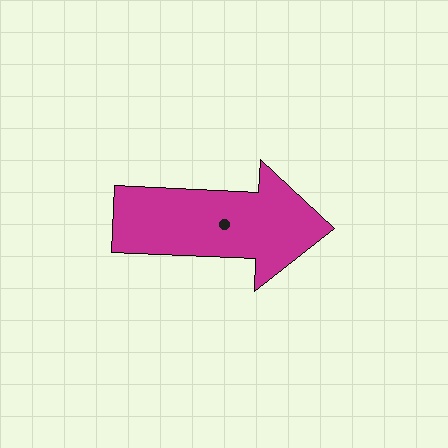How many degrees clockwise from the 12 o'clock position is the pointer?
Approximately 92 degrees.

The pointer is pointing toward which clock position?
Roughly 3 o'clock.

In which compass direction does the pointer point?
East.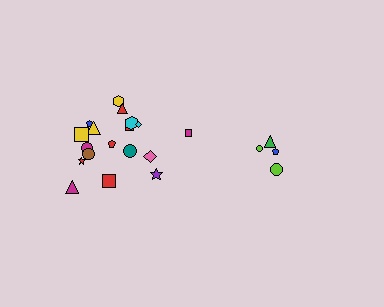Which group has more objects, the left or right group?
The left group.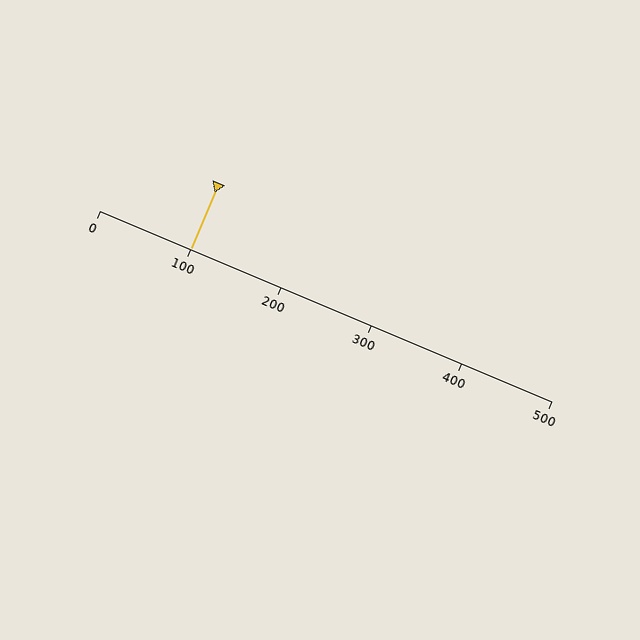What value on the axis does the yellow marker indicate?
The marker indicates approximately 100.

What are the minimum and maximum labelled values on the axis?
The axis runs from 0 to 500.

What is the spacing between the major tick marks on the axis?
The major ticks are spaced 100 apart.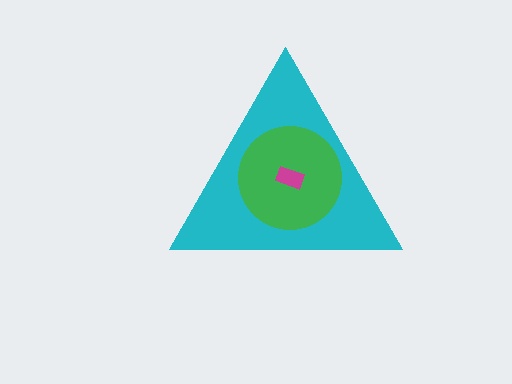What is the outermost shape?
The cyan triangle.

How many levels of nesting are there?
3.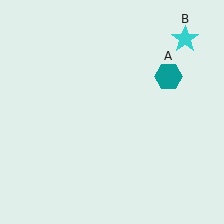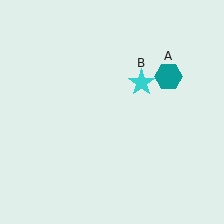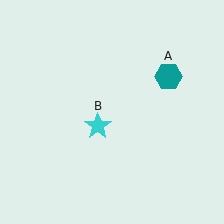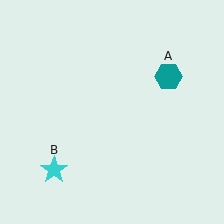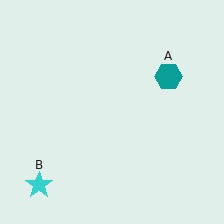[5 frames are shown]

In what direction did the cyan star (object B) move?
The cyan star (object B) moved down and to the left.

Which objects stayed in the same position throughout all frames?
Teal hexagon (object A) remained stationary.